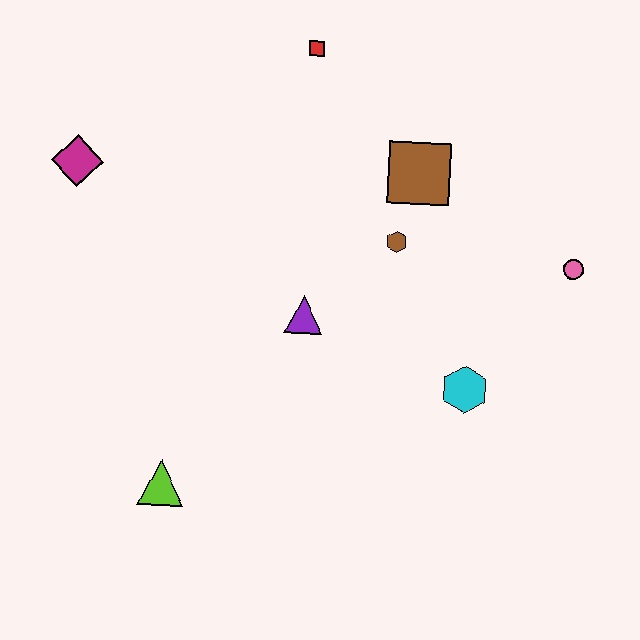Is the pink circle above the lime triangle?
Yes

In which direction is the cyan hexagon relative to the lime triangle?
The cyan hexagon is to the right of the lime triangle.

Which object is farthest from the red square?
The lime triangle is farthest from the red square.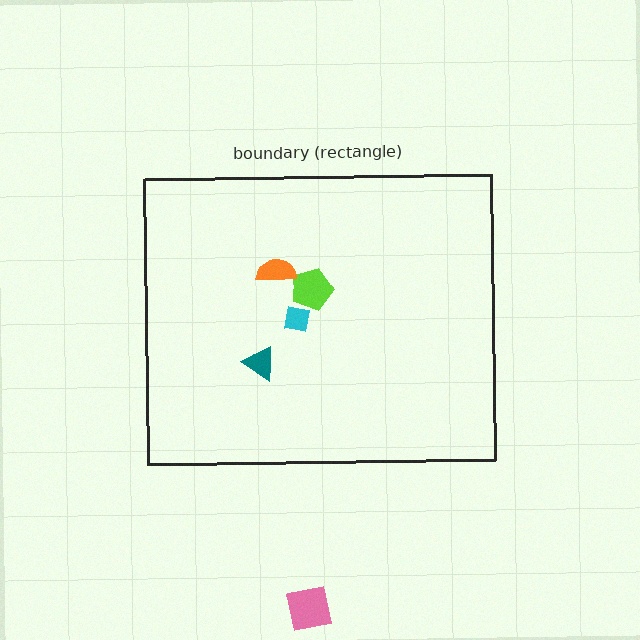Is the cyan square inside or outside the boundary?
Inside.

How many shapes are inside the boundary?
4 inside, 1 outside.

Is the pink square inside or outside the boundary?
Outside.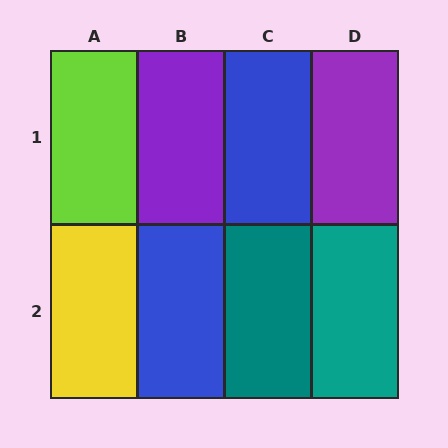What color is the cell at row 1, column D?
Purple.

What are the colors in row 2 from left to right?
Yellow, blue, teal, teal.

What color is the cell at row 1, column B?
Purple.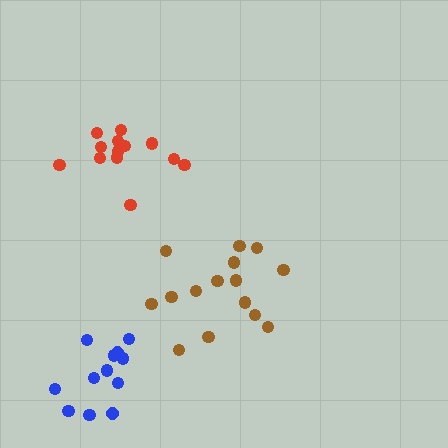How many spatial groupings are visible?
There are 3 spatial groupings.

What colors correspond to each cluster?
The clusters are colored: brown, red, blue.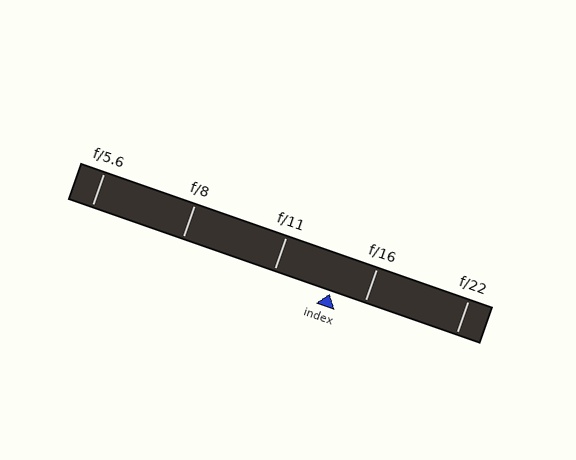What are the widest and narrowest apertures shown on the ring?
The widest aperture shown is f/5.6 and the narrowest is f/22.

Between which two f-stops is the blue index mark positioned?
The index mark is between f/11 and f/16.